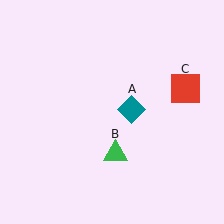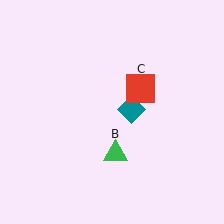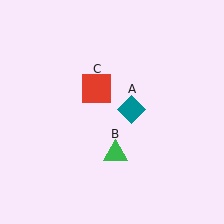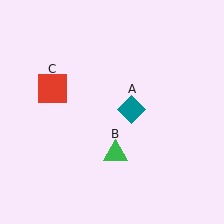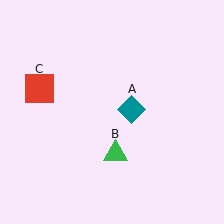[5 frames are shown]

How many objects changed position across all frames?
1 object changed position: red square (object C).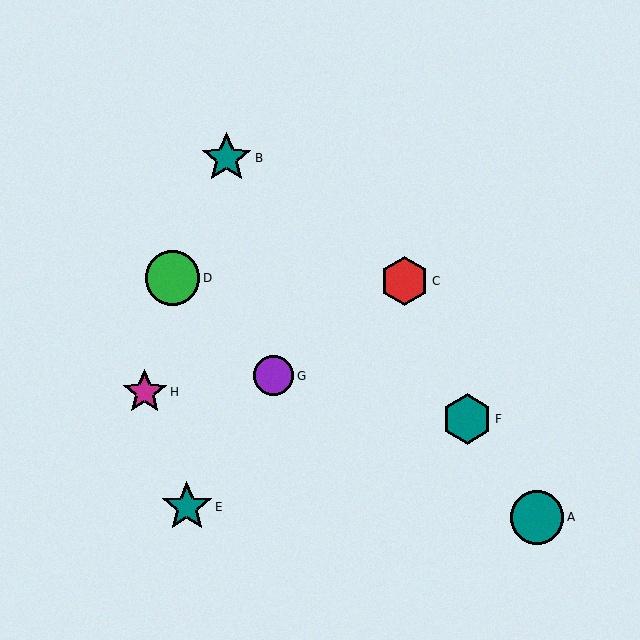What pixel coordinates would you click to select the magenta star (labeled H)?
Click at (145, 392) to select the magenta star H.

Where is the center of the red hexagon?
The center of the red hexagon is at (405, 281).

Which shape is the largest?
The green circle (labeled D) is the largest.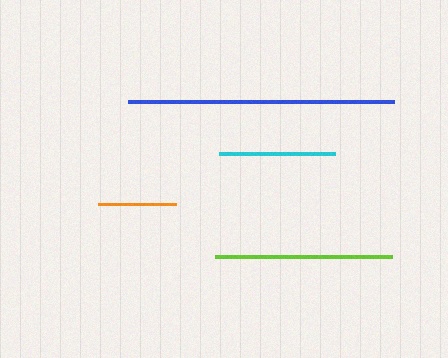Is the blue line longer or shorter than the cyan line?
The blue line is longer than the cyan line.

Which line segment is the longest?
The blue line is the longest at approximately 266 pixels.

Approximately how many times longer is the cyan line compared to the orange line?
The cyan line is approximately 1.5 times the length of the orange line.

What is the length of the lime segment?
The lime segment is approximately 177 pixels long.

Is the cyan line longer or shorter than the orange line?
The cyan line is longer than the orange line.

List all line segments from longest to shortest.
From longest to shortest: blue, lime, cyan, orange.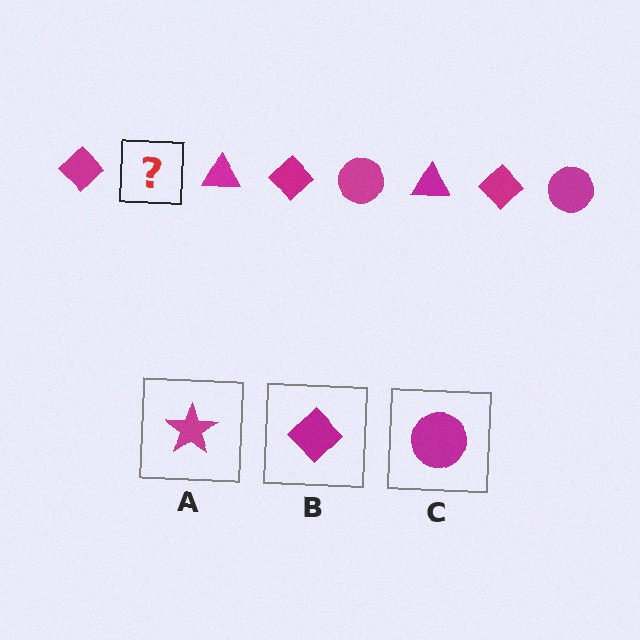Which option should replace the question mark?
Option C.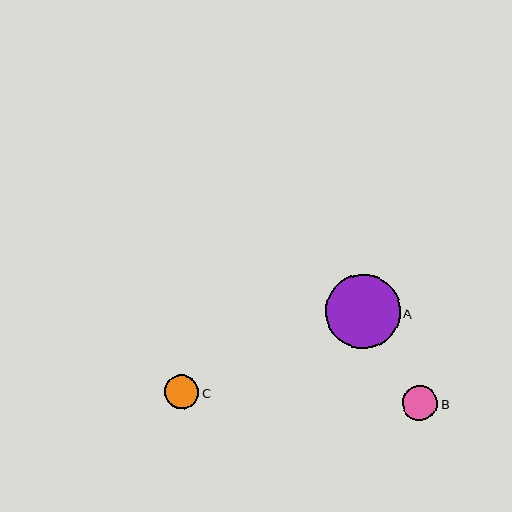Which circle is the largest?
Circle A is the largest with a size of approximately 74 pixels.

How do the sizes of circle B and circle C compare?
Circle B and circle C are approximately the same size.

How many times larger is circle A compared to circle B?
Circle A is approximately 2.1 times the size of circle B.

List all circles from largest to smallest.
From largest to smallest: A, B, C.